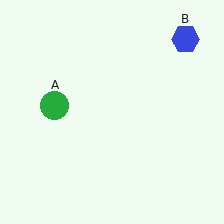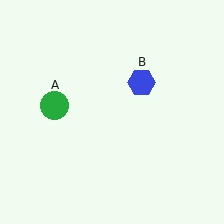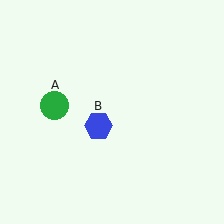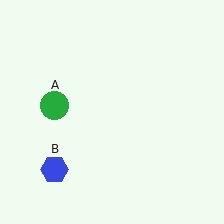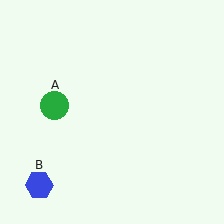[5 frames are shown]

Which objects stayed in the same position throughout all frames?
Green circle (object A) remained stationary.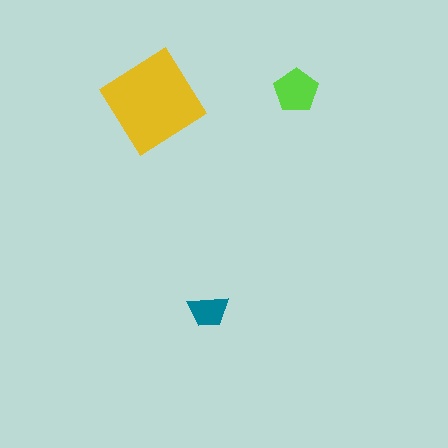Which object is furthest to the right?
The lime pentagon is rightmost.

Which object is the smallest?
The teal trapezoid.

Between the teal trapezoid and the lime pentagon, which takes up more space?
The lime pentagon.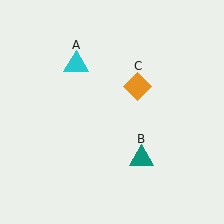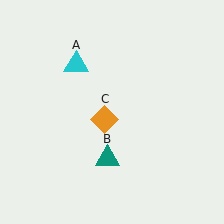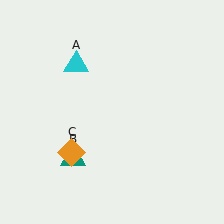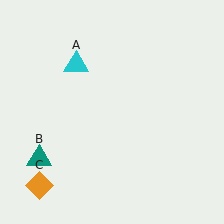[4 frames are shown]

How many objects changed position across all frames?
2 objects changed position: teal triangle (object B), orange diamond (object C).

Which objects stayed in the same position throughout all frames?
Cyan triangle (object A) remained stationary.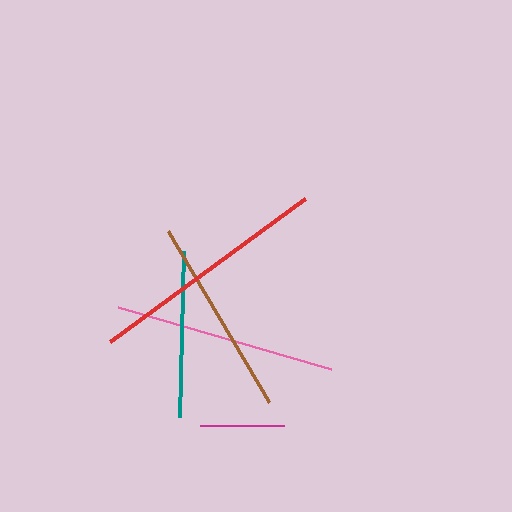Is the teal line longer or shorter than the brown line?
The brown line is longer than the teal line.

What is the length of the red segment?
The red segment is approximately 242 pixels long.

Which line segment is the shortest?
The magenta line is the shortest at approximately 83 pixels.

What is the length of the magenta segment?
The magenta segment is approximately 83 pixels long.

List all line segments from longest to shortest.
From longest to shortest: red, pink, brown, teal, magenta.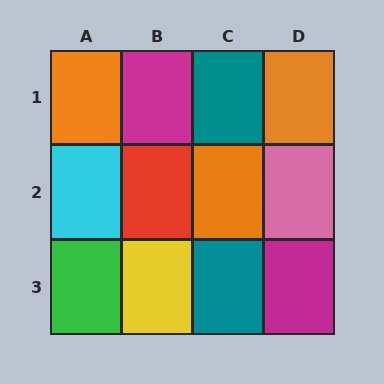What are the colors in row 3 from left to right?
Green, yellow, teal, magenta.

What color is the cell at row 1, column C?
Teal.